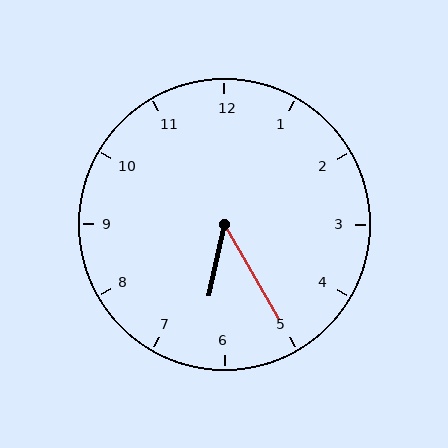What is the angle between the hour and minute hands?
Approximately 42 degrees.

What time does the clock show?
6:25.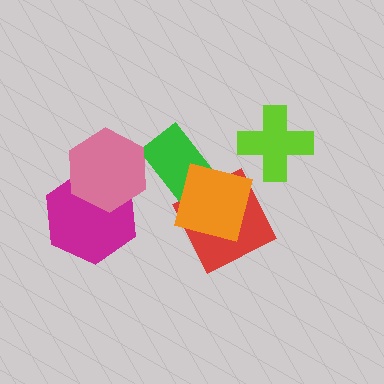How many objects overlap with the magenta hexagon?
1 object overlaps with the magenta hexagon.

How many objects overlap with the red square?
1 object overlaps with the red square.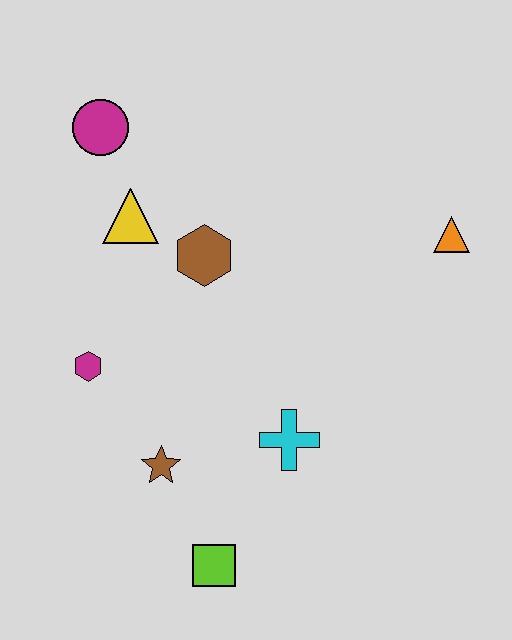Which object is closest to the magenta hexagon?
The brown star is closest to the magenta hexagon.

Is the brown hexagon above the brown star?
Yes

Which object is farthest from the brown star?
The orange triangle is farthest from the brown star.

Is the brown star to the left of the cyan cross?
Yes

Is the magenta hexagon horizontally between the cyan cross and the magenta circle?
No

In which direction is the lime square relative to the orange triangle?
The lime square is below the orange triangle.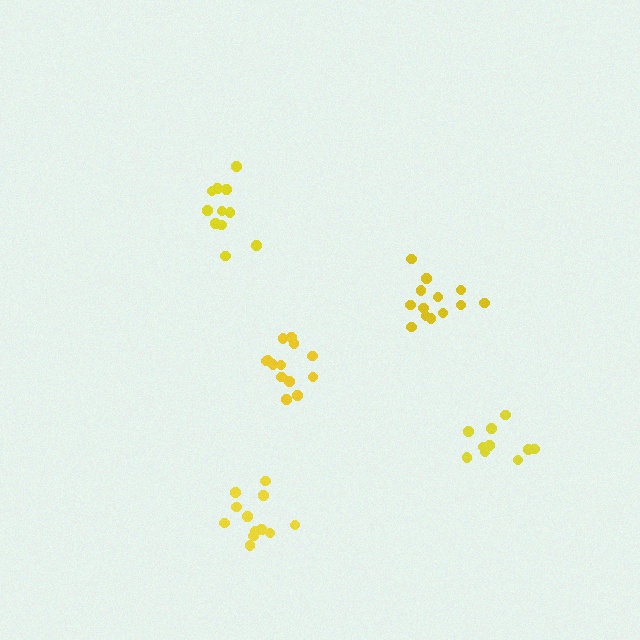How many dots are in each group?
Group 1: 10 dots, Group 2: 14 dots, Group 3: 11 dots, Group 4: 13 dots, Group 5: 12 dots (60 total).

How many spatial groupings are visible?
There are 5 spatial groupings.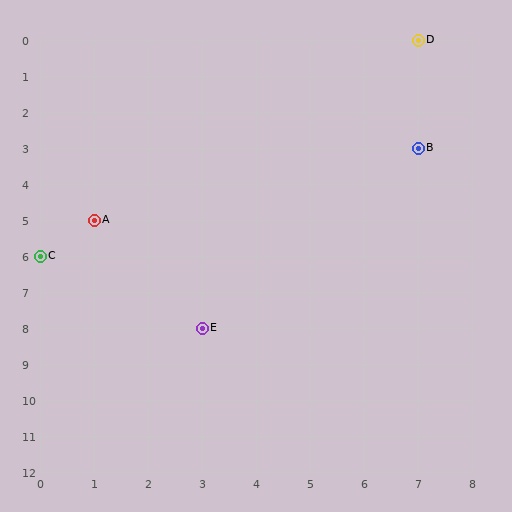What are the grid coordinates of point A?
Point A is at grid coordinates (1, 5).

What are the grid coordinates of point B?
Point B is at grid coordinates (7, 3).